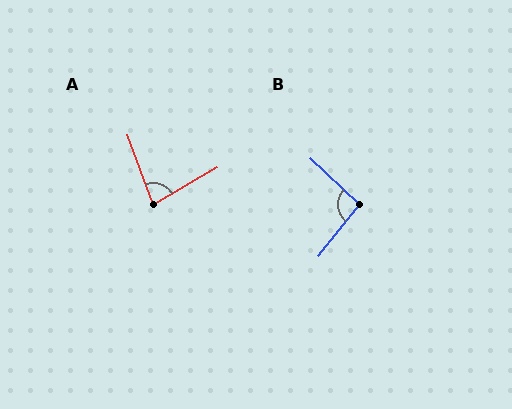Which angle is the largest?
B, at approximately 95 degrees.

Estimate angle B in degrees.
Approximately 95 degrees.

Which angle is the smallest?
A, at approximately 80 degrees.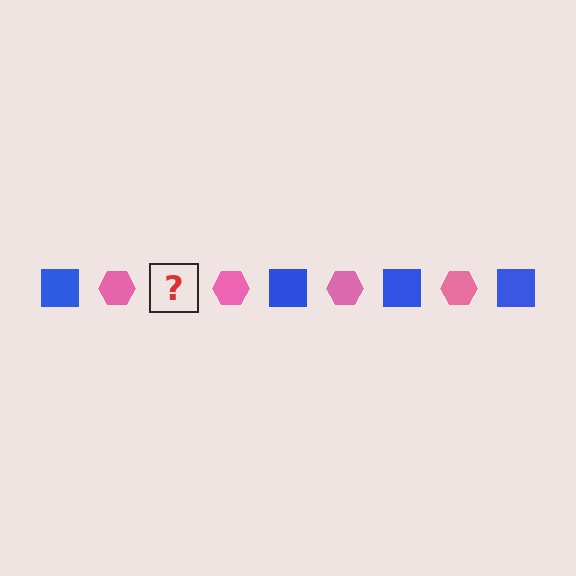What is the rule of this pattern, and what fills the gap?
The rule is that the pattern alternates between blue square and pink hexagon. The gap should be filled with a blue square.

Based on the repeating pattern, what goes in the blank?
The blank should be a blue square.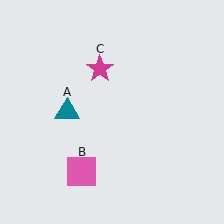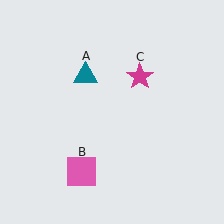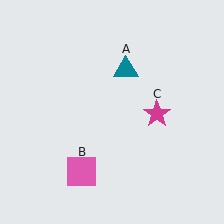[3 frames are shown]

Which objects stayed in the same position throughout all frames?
Pink square (object B) remained stationary.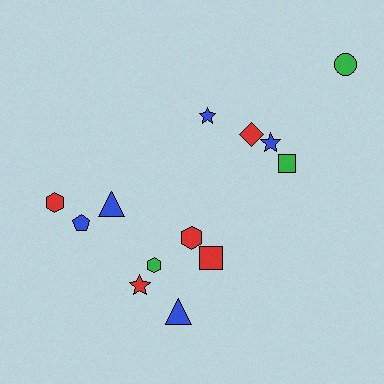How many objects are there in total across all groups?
There are 13 objects.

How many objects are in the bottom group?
There are 5 objects.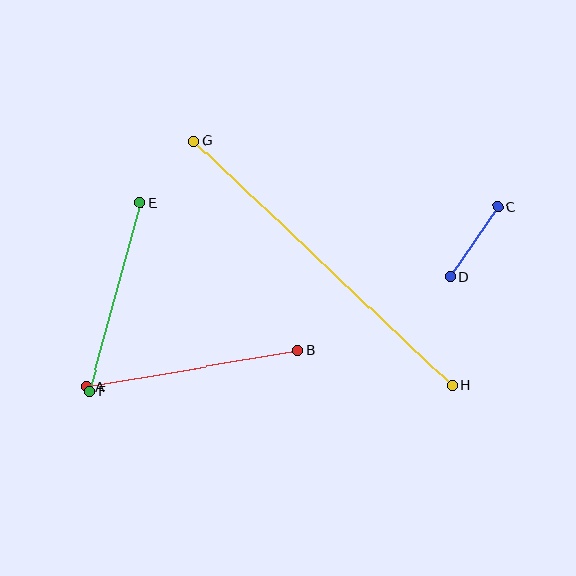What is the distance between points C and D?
The distance is approximately 85 pixels.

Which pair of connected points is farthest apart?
Points G and H are farthest apart.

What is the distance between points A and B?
The distance is approximately 215 pixels.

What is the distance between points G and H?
The distance is approximately 356 pixels.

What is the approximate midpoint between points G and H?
The midpoint is at approximately (323, 263) pixels.